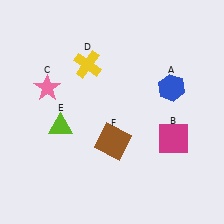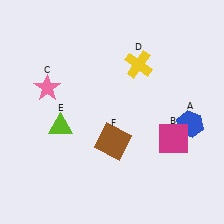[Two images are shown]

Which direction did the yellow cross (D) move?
The yellow cross (D) moved right.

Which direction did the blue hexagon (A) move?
The blue hexagon (A) moved down.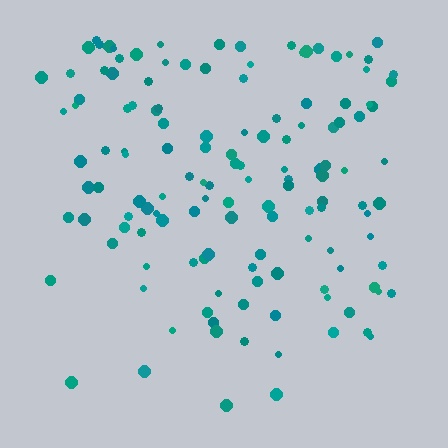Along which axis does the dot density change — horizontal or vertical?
Vertical.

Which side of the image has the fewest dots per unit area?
The bottom.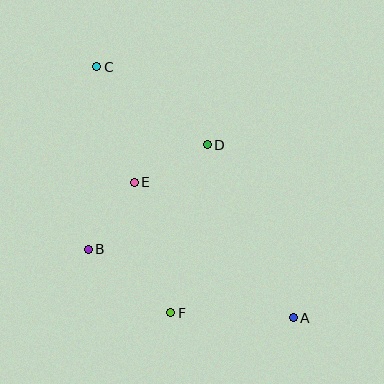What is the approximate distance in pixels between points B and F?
The distance between B and F is approximately 104 pixels.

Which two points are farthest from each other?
Points A and C are farthest from each other.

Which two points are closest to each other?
Points B and E are closest to each other.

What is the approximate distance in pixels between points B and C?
The distance between B and C is approximately 183 pixels.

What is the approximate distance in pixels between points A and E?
The distance between A and E is approximately 209 pixels.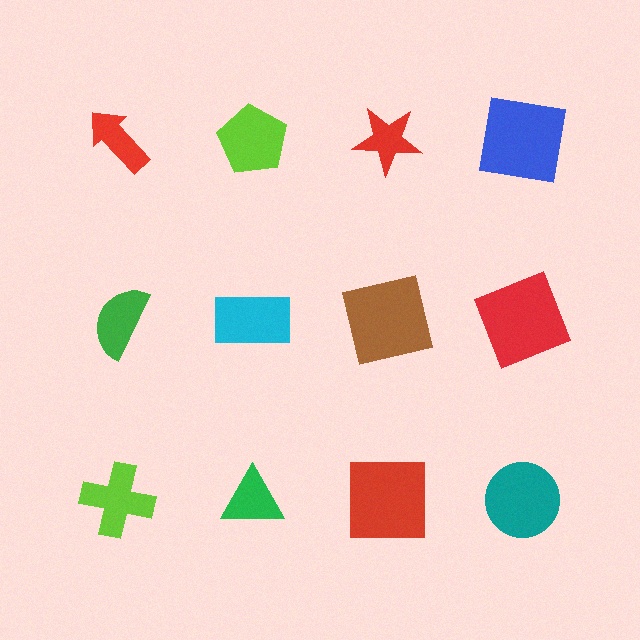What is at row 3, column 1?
A lime cross.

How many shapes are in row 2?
4 shapes.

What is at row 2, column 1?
A green semicircle.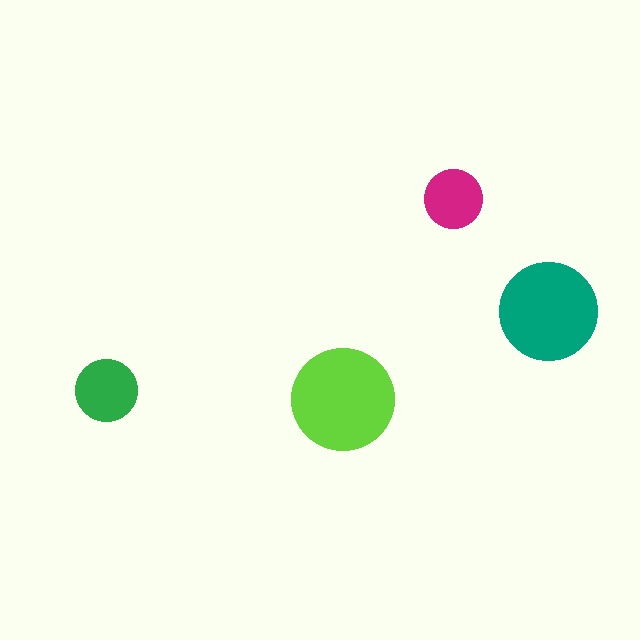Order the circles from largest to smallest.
the lime one, the teal one, the green one, the magenta one.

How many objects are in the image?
There are 4 objects in the image.